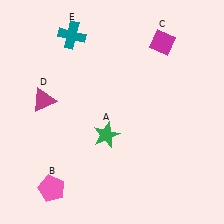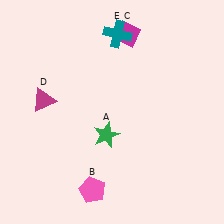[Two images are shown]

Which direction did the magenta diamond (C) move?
The magenta diamond (C) moved left.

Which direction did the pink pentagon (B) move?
The pink pentagon (B) moved right.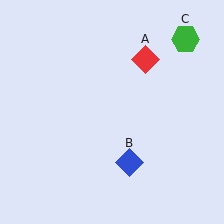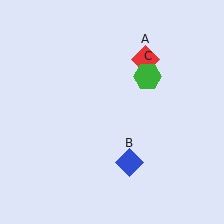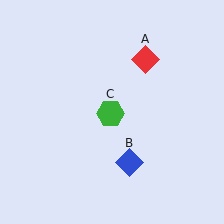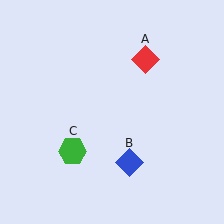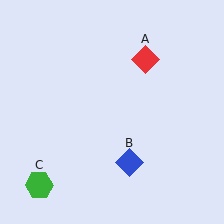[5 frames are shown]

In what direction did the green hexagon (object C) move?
The green hexagon (object C) moved down and to the left.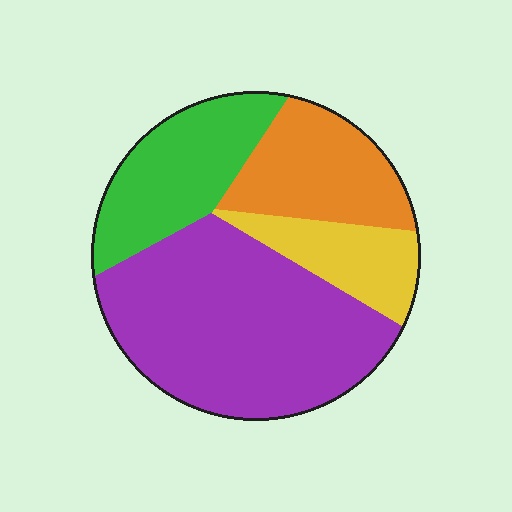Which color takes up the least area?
Yellow, at roughly 15%.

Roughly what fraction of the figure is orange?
Orange covers 19% of the figure.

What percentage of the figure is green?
Green takes up about one fifth (1/5) of the figure.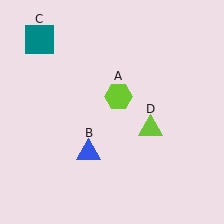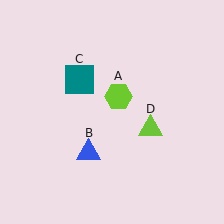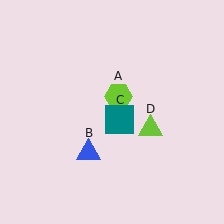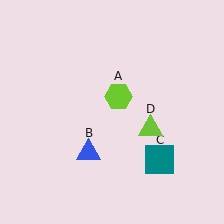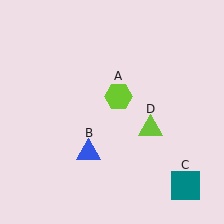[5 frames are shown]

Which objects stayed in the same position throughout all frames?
Lime hexagon (object A) and blue triangle (object B) and lime triangle (object D) remained stationary.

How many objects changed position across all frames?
1 object changed position: teal square (object C).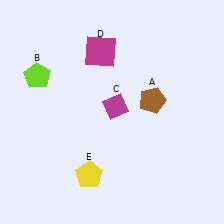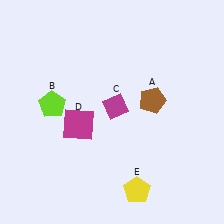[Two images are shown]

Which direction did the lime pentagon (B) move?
The lime pentagon (B) moved down.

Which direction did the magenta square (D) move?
The magenta square (D) moved down.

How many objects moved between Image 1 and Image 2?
3 objects moved between the two images.